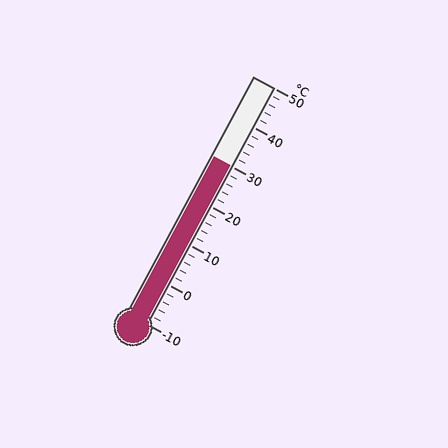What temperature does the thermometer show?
The thermometer shows approximately 30°C.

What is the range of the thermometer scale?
The thermometer scale ranges from -10°C to 50°C.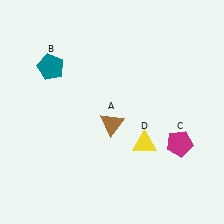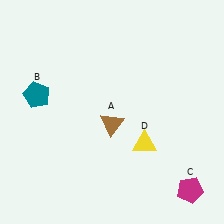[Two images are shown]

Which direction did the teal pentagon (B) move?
The teal pentagon (B) moved down.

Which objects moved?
The objects that moved are: the teal pentagon (B), the magenta pentagon (C).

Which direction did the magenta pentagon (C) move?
The magenta pentagon (C) moved down.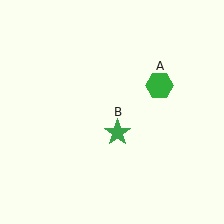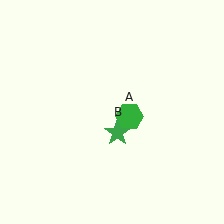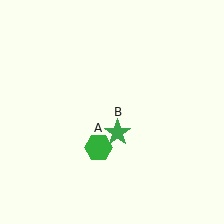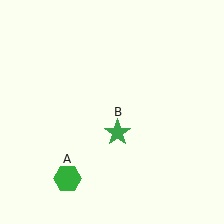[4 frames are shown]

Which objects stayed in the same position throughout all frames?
Green star (object B) remained stationary.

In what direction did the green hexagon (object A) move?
The green hexagon (object A) moved down and to the left.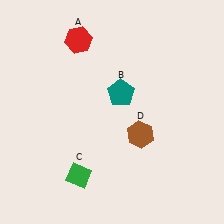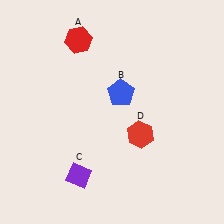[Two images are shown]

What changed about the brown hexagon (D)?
In Image 1, D is brown. In Image 2, it changed to red.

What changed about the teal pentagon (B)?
In Image 1, B is teal. In Image 2, it changed to blue.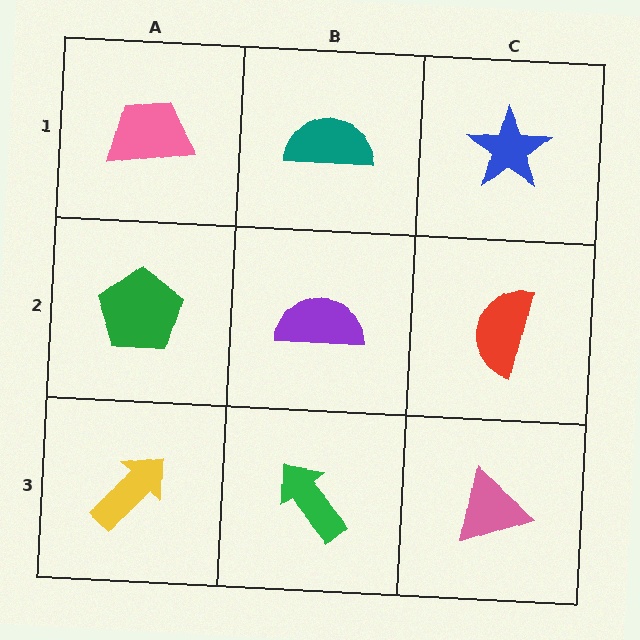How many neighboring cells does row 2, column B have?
4.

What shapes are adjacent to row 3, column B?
A purple semicircle (row 2, column B), a yellow arrow (row 3, column A), a pink triangle (row 3, column C).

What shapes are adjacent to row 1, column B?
A purple semicircle (row 2, column B), a pink trapezoid (row 1, column A), a blue star (row 1, column C).